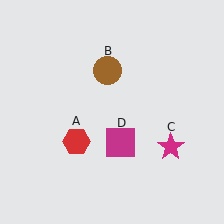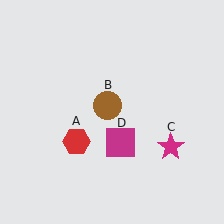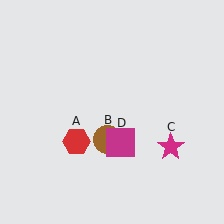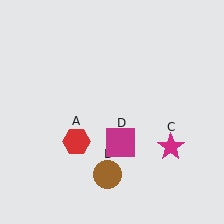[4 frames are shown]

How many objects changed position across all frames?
1 object changed position: brown circle (object B).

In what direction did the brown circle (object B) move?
The brown circle (object B) moved down.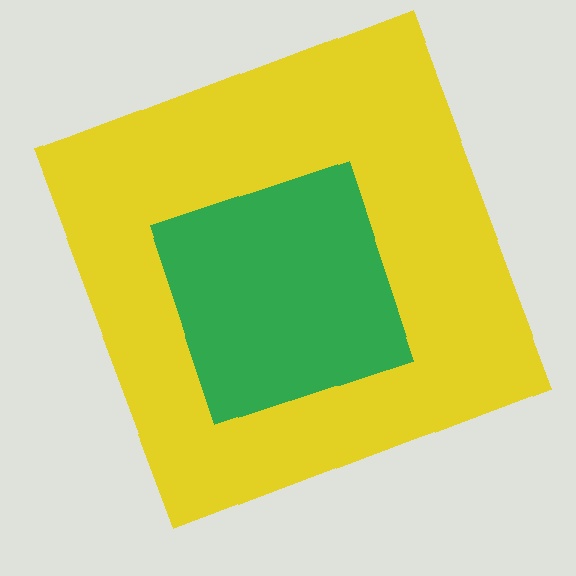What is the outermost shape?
The yellow square.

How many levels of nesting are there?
2.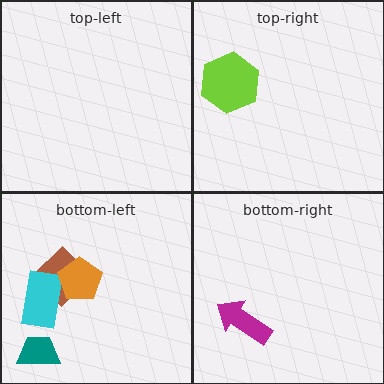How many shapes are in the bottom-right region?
1.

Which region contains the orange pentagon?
The bottom-left region.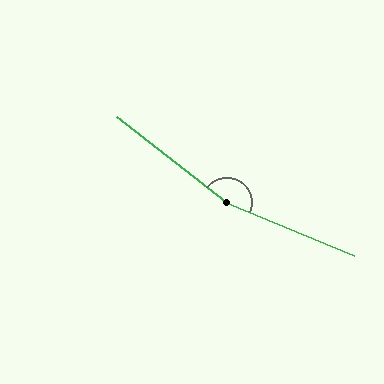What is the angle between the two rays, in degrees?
Approximately 165 degrees.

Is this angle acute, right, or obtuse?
It is obtuse.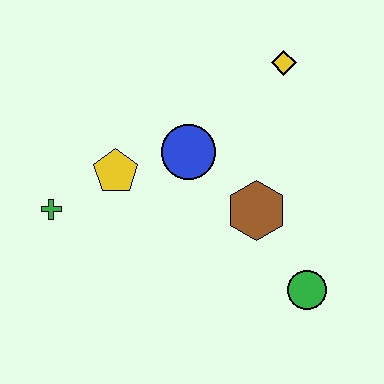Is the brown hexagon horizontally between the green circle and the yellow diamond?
No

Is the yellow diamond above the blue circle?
Yes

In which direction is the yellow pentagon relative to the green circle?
The yellow pentagon is to the left of the green circle.